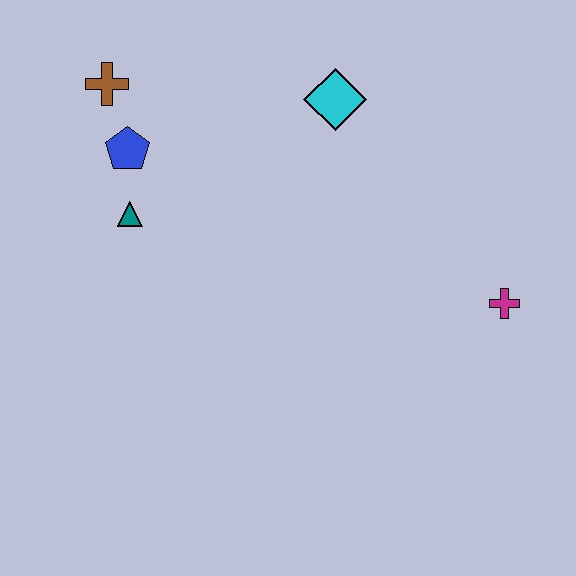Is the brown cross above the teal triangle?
Yes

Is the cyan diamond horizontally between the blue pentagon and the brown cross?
No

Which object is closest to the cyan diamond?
The blue pentagon is closest to the cyan diamond.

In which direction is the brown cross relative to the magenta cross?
The brown cross is to the left of the magenta cross.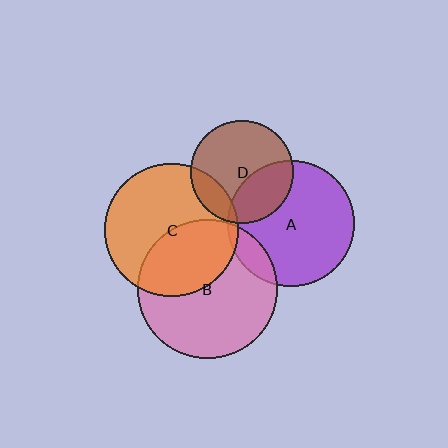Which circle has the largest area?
Circle B (pink).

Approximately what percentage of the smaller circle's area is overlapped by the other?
Approximately 10%.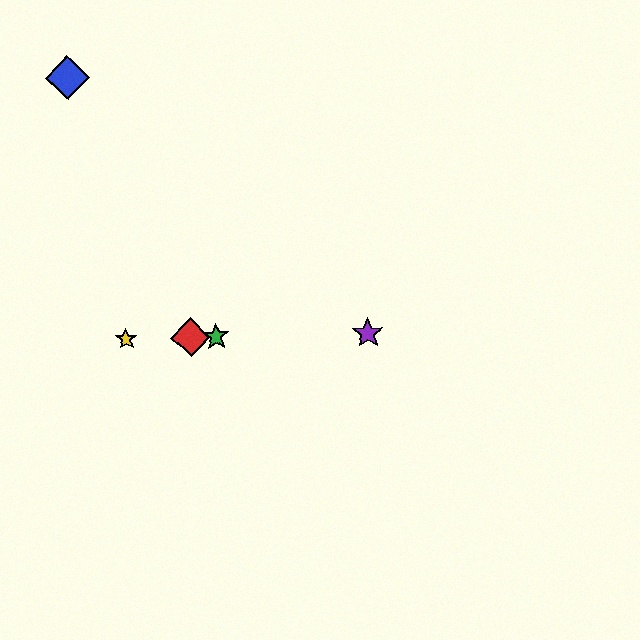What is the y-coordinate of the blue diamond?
The blue diamond is at y≈77.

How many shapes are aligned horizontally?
4 shapes (the red diamond, the green star, the yellow star, the purple star) are aligned horizontally.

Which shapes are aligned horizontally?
The red diamond, the green star, the yellow star, the purple star are aligned horizontally.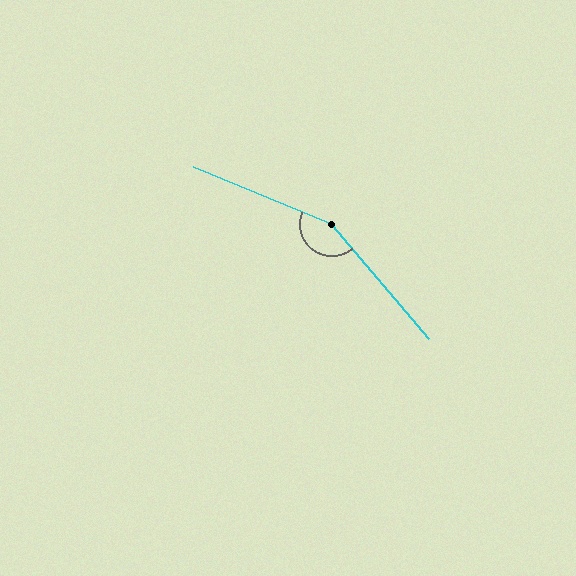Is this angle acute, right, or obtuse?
It is obtuse.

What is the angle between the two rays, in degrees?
Approximately 152 degrees.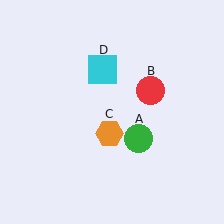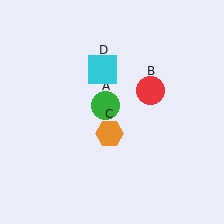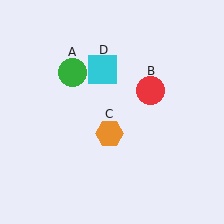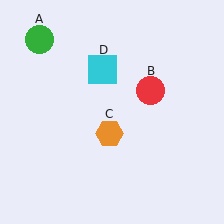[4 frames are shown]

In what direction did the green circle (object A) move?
The green circle (object A) moved up and to the left.